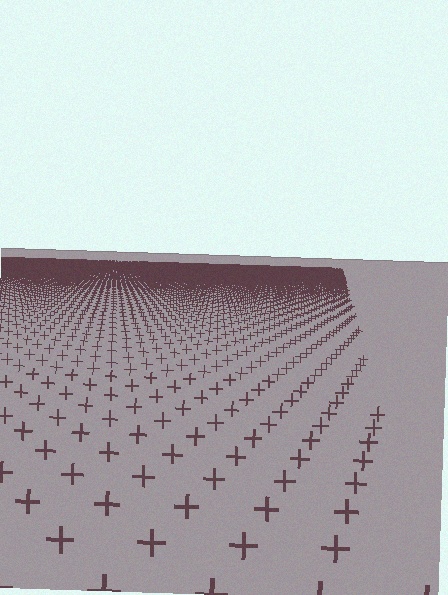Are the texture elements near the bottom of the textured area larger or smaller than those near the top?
Larger. Near the bottom, elements are closer to the viewer and appear at a bigger on-screen size.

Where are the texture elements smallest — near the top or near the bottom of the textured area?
Near the top.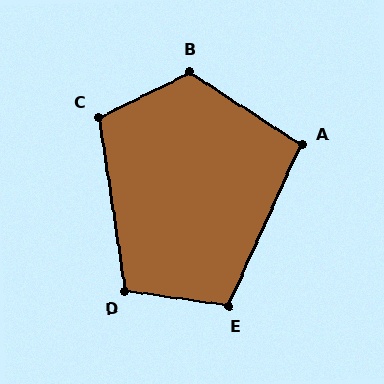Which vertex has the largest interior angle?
B, at approximately 121 degrees.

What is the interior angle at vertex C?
Approximately 108 degrees (obtuse).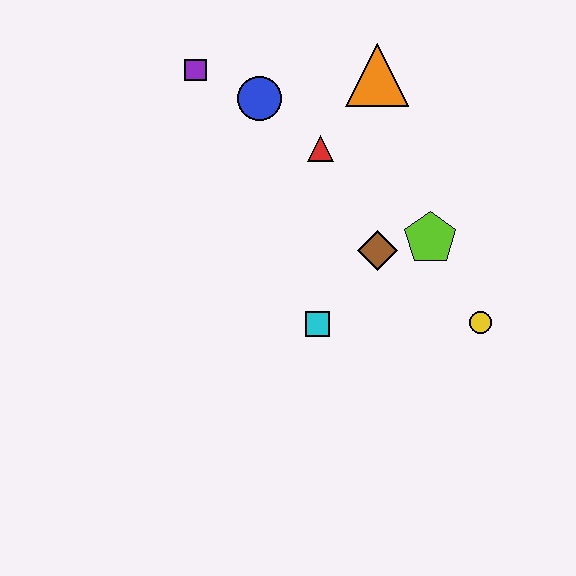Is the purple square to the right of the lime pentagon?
No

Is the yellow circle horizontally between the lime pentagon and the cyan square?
No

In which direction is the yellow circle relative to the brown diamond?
The yellow circle is to the right of the brown diamond.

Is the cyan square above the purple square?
No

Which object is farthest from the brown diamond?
The purple square is farthest from the brown diamond.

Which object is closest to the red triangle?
The blue circle is closest to the red triangle.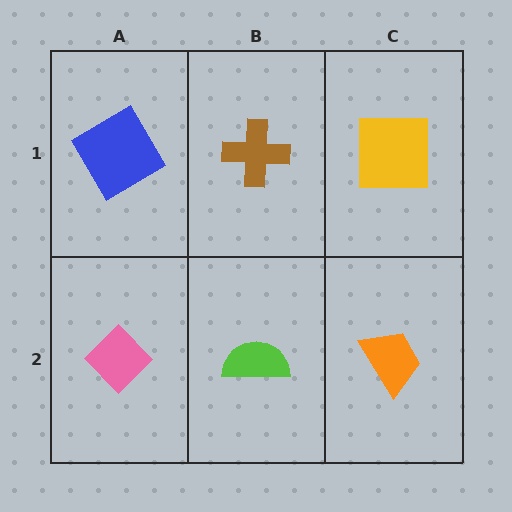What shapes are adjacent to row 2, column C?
A yellow square (row 1, column C), a lime semicircle (row 2, column B).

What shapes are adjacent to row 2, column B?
A brown cross (row 1, column B), a pink diamond (row 2, column A), an orange trapezoid (row 2, column C).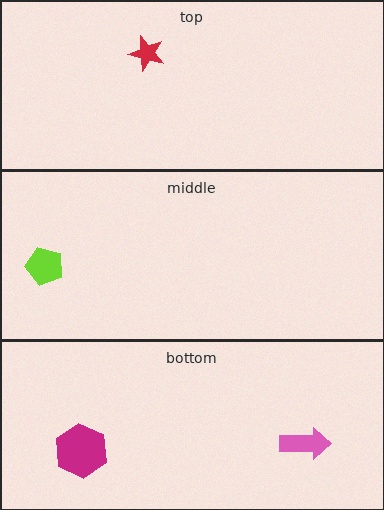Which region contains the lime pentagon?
The middle region.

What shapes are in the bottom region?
The pink arrow, the magenta hexagon.